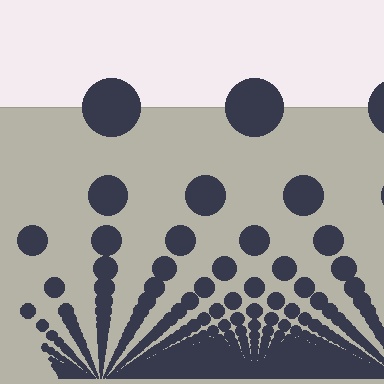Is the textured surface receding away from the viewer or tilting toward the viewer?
The surface appears to tilt toward the viewer. Texture elements get larger and sparser toward the top.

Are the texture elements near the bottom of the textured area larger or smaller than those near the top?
Smaller. The gradient is inverted — elements near the bottom are smaller and denser.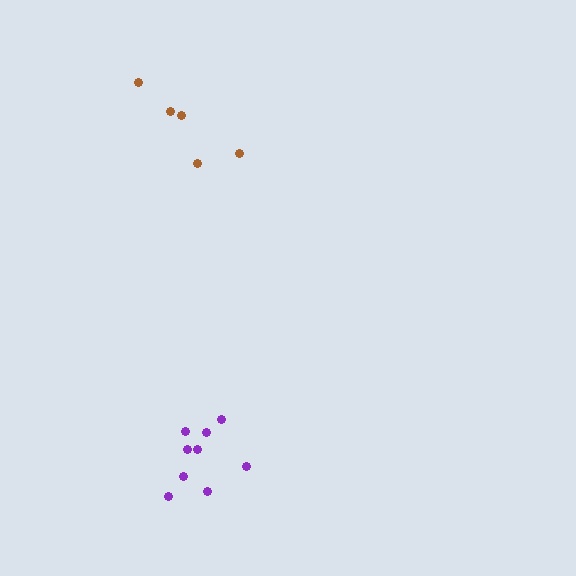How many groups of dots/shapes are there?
There are 2 groups.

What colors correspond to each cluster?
The clusters are colored: brown, purple.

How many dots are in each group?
Group 1: 5 dots, Group 2: 9 dots (14 total).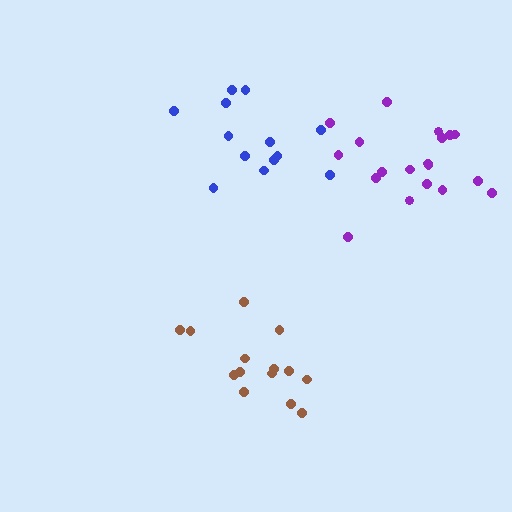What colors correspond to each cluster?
The clusters are colored: purple, blue, brown.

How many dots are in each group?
Group 1: 19 dots, Group 2: 13 dots, Group 3: 14 dots (46 total).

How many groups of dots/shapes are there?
There are 3 groups.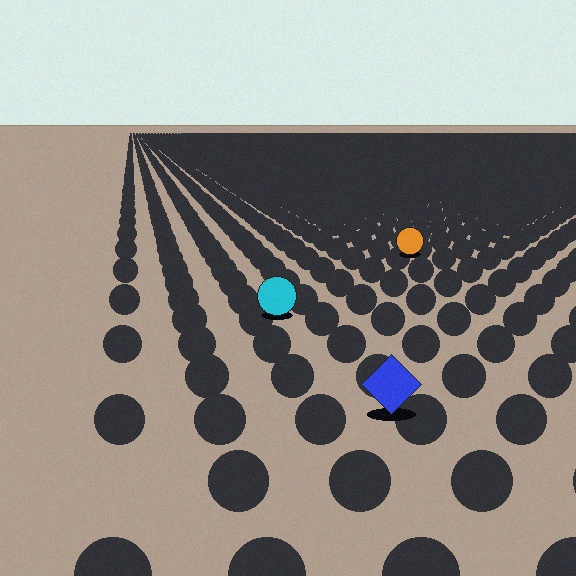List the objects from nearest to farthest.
From nearest to farthest: the blue diamond, the cyan circle, the orange circle.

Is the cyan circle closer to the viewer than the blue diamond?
No. The blue diamond is closer — you can tell from the texture gradient: the ground texture is coarser near it.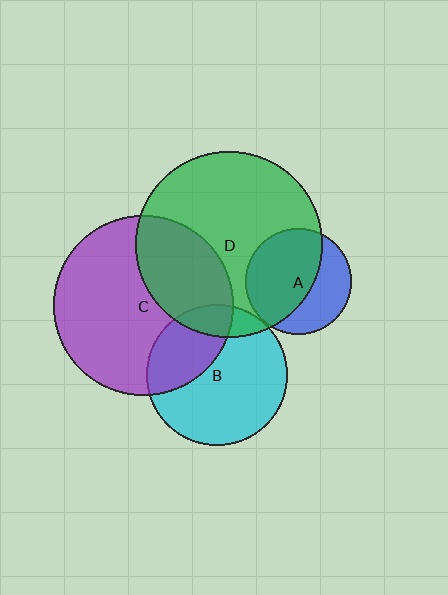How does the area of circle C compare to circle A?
Approximately 2.9 times.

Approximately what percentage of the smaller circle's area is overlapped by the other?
Approximately 30%.